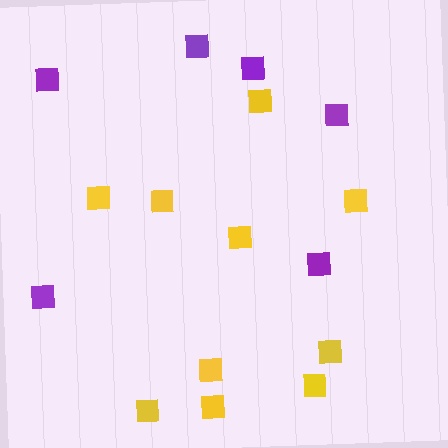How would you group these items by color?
There are 2 groups: one group of purple squares (6) and one group of yellow squares (10).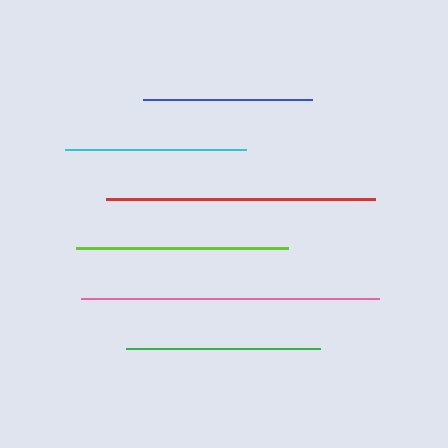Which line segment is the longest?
The pink line is the longest at approximately 298 pixels.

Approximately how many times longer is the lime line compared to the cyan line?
The lime line is approximately 1.2 times the length of the cyan line.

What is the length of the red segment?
The red segment is approximately 269 pixels long.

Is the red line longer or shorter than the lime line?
The red line is longer than the lime line.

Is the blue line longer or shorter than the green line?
The green line is longer than the blue line.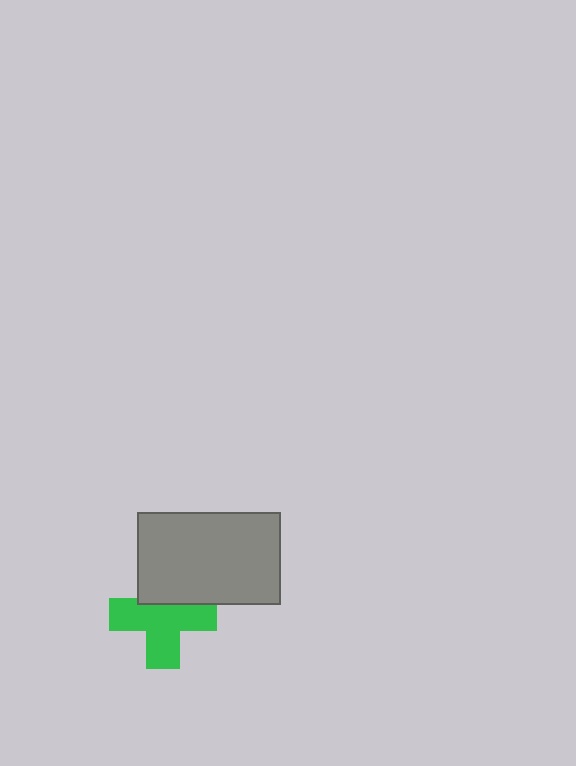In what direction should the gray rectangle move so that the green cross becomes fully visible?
The gray rectangle should move up. That is the shortest direction to clear the overlap and leave the green cross fully visible.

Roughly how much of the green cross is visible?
Most of it is visible (roughly 69%).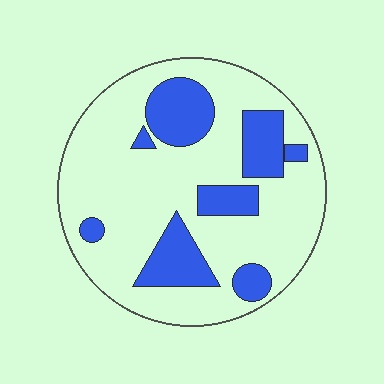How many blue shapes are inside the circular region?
8.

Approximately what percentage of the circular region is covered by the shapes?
Approximately 25%.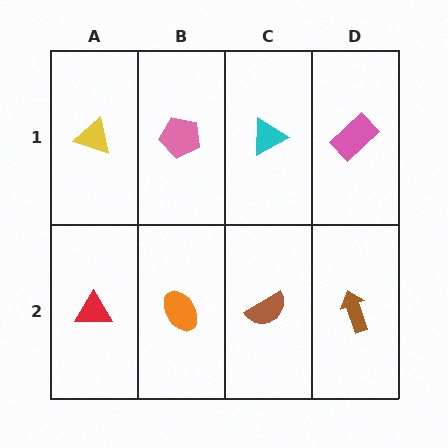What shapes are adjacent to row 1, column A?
A red triangle (row 2, column A), a pink pentagon (row 1, column B).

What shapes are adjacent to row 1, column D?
A brown arrow (row 2, column D), a cyan triangle (row 1, column C).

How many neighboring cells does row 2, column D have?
2.